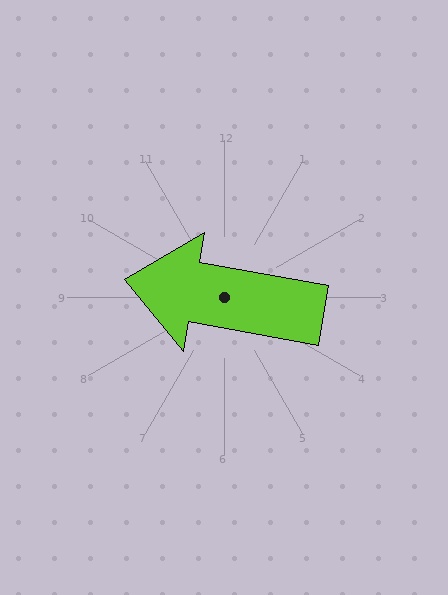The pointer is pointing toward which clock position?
Roughly 9 o'clock.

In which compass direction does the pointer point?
West.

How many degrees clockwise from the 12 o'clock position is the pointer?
Approximately 280 degrees.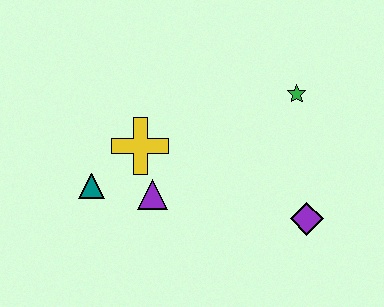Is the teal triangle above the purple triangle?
Yes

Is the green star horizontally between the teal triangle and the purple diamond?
Yes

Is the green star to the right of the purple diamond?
No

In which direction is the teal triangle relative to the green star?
The teal triangle is to the left of the green star.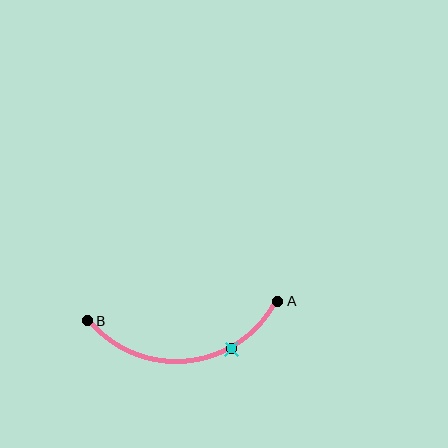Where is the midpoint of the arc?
The arc midpoint is the point on the curve farthest from the straight line joining A and B. It sits below that line.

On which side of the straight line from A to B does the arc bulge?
The arc bulges below the straight line connecting A and B.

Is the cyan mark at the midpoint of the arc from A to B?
No. The cyan mark lies on the arc but is closer to endpoint A. The arc midpoint would be at the point on the curve equidistant along the arc from both A and B.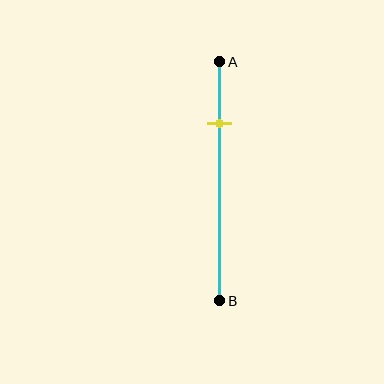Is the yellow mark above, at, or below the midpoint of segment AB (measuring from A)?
The yellow mark is above the midpoint of segment AB.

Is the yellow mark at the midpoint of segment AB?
No, the mark is at about 25% from A, not at the 50% midpoint.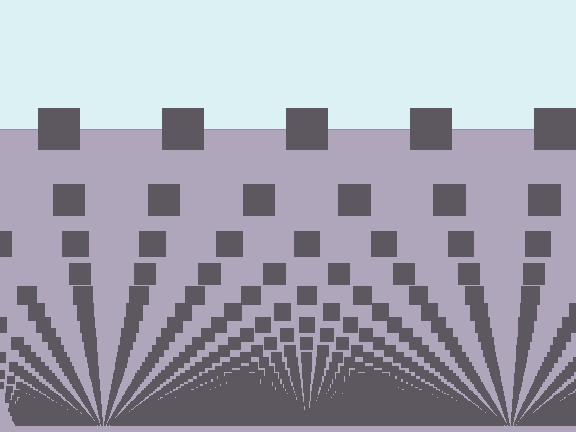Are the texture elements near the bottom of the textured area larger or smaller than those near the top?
Smaller. The gradient is inverted — elements near the bottom are smaller and denser.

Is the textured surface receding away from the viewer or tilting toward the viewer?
The surface appears to tilt toward the viewer. Texture elements get larger and sparser toward the top.